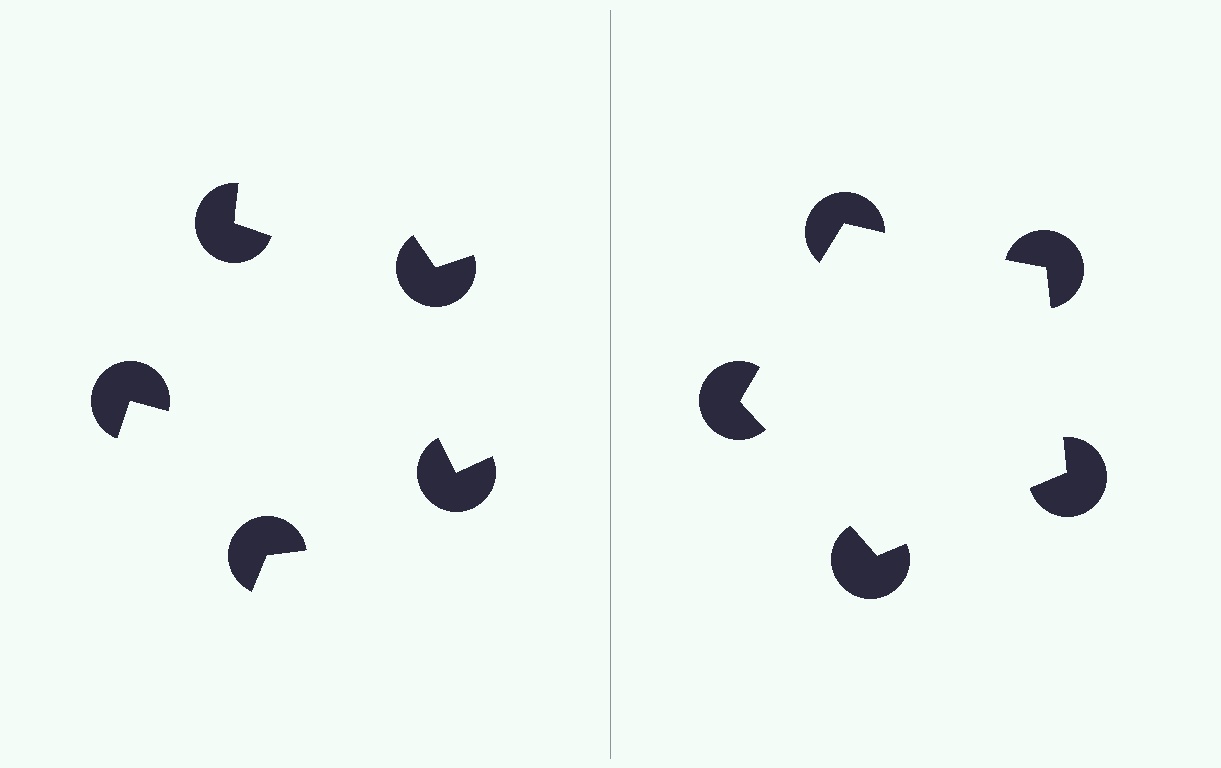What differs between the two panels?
The pac-man discs are positioned identically on both sides; only the wedge orientations differ. On the right they align to a pentagon; on the left they are misaligned.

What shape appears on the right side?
An illusory pentagon.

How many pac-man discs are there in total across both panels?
10 — 5 on each side.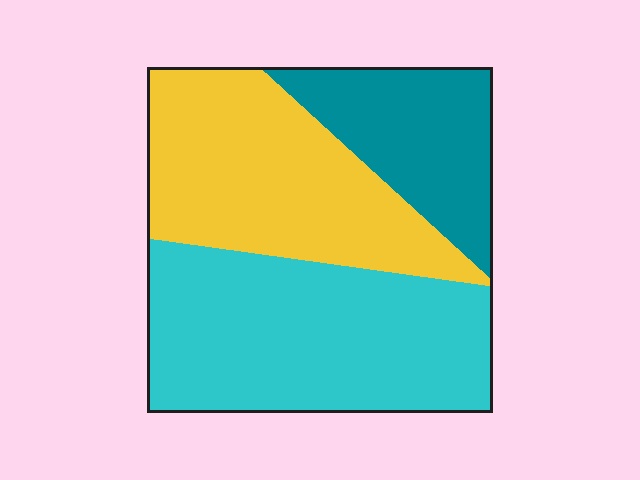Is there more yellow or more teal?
Yellow.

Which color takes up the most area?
Cyan, at roughly 45%.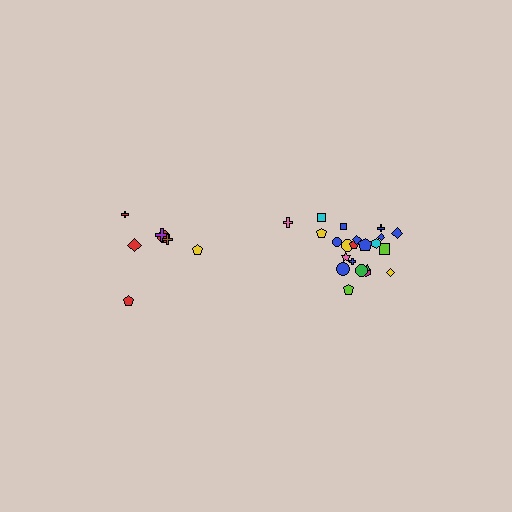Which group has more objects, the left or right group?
The right group.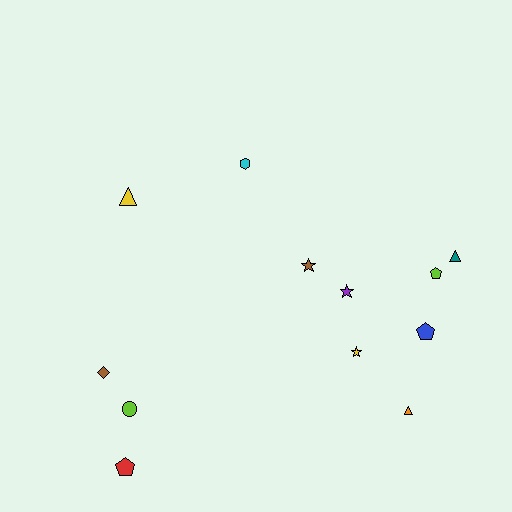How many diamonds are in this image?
There is 1 diamond.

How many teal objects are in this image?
There is 1 teal object.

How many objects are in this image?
There are 12 objects.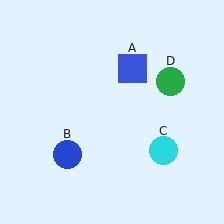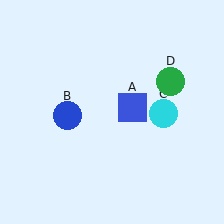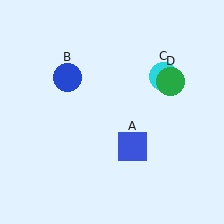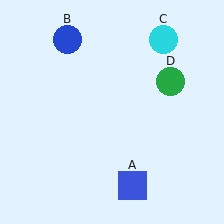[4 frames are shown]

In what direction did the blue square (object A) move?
The blue square (object A) moved down.